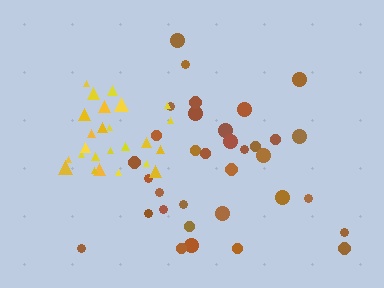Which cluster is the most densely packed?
Yellow.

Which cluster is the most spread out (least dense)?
Brown.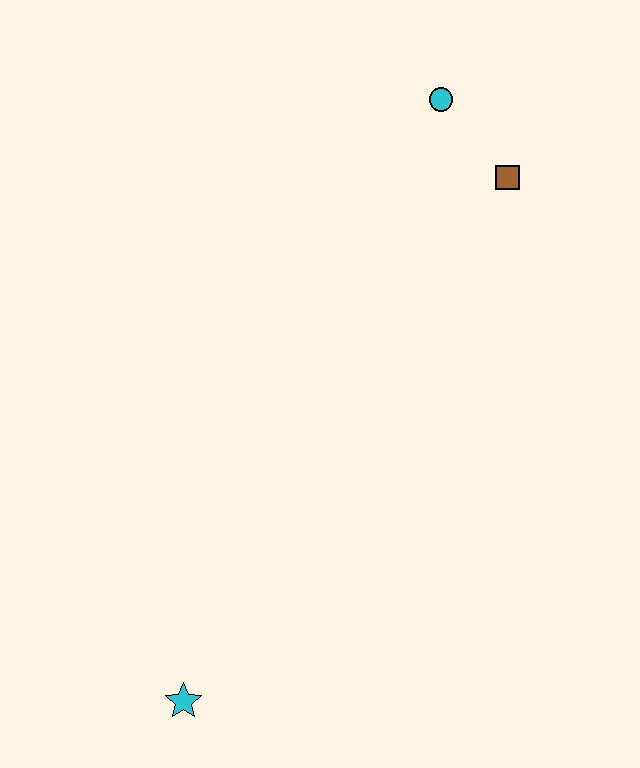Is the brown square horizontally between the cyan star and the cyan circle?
No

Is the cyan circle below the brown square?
No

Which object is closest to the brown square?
The cyan circle is closest to the brown square.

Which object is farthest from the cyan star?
The cyan circle is farthest from the cyan star.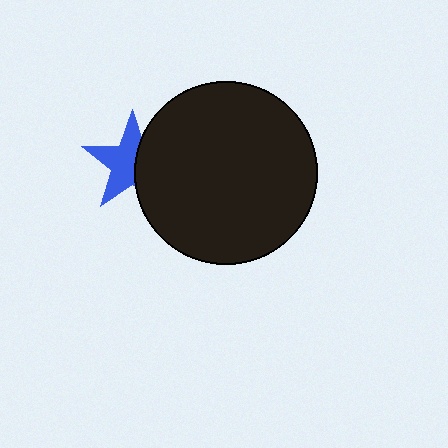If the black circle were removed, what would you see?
You would see the complete blue star.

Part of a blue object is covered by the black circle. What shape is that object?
It is a star.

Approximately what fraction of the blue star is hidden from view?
Roughly 41% of the blue star is hidden behind the black circle.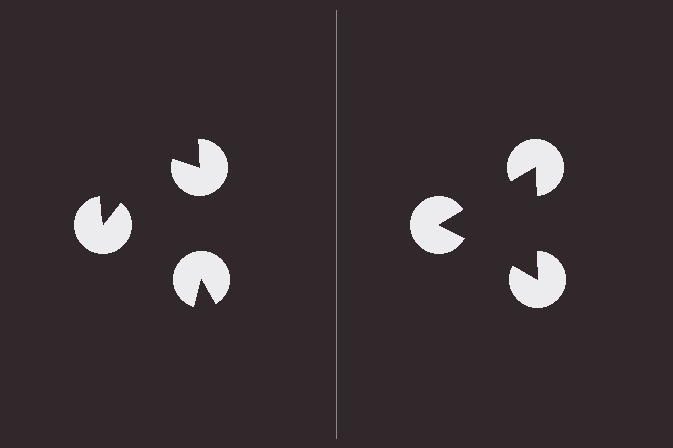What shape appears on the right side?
An illusory triangle.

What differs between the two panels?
The pac-man discs are positioned identically on both sides; only the wedge orientations differ. On the right they align to a triangle; on the left they are misaligned.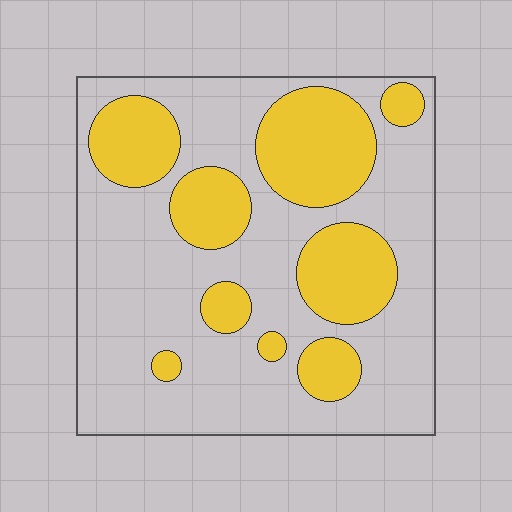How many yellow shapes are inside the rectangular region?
9.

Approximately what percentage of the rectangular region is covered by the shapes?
Approximately 30%.